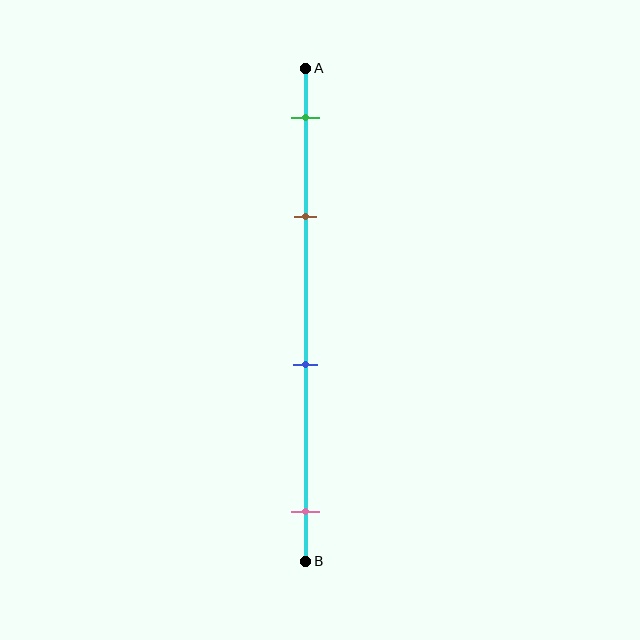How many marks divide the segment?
There are 4 marks dividing the segment.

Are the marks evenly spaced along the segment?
No, the marks are not evenly spaced.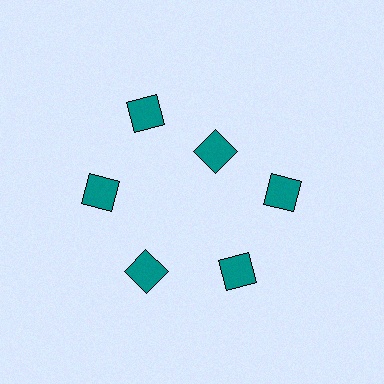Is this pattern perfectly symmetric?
No. The 6 teal diamonds are arranged in a ring, but one element near the 1 o'clock position is pulled inward toward the center, breaking the 6-fold rotational symmetry.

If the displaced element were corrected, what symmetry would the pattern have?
It would have 6-fold rotational symmetry — the pattern would map onto itself every 60 degrees.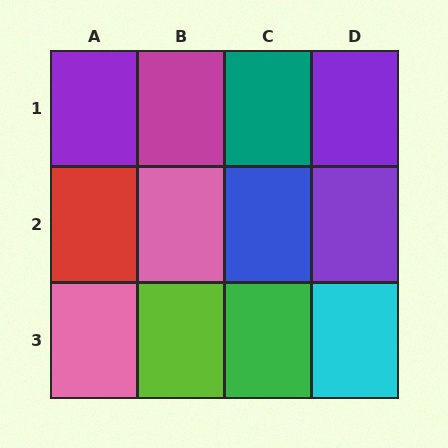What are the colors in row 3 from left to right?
Pink, lime, green, cyan.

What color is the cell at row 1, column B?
Magenta.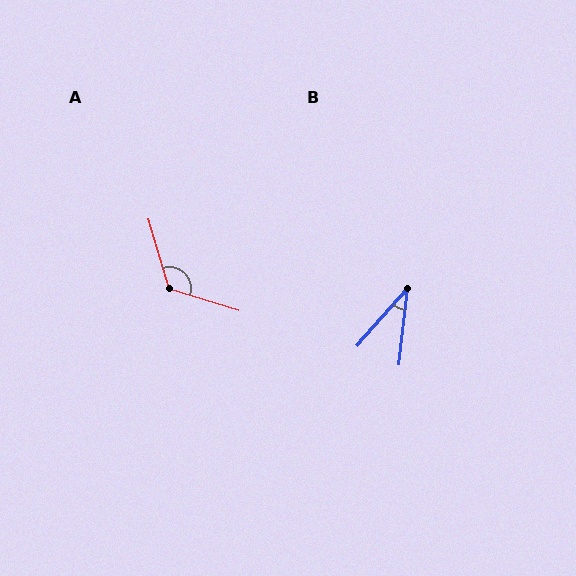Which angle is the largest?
A, at approximately 123 degrees.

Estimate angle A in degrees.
Approximately 123 degrees.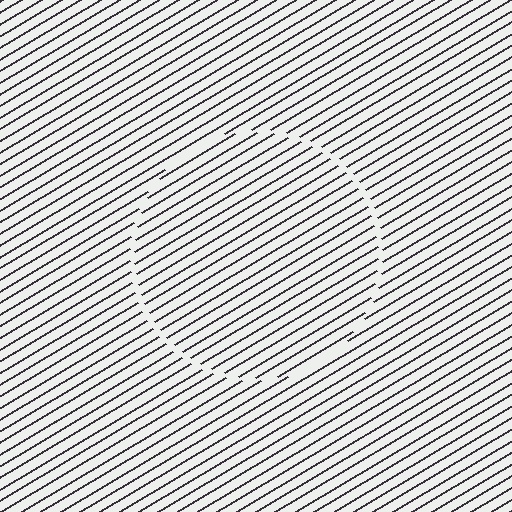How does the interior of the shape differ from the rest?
The interior of the shape contains the same grating, shifted by half a period — the contour is defined by the phase discontinuity where line-ends from the inner and outer gratings abut.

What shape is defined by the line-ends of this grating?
An illusory circle. The interior of the shape contains the same grating, shifted by half a period — the contour is defined by the phase discontinuity where line-ends from the inner and outer gratings abut.